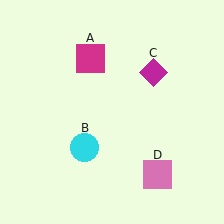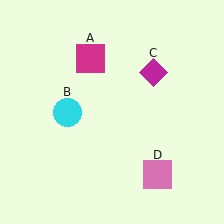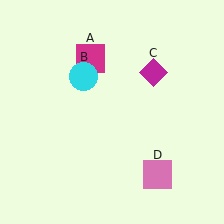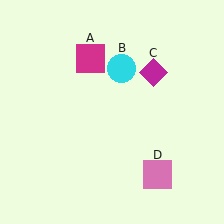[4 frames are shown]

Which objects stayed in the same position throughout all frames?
Magenta square (object A) and magenta diamond (object C) and pink square (object D) remained stationary.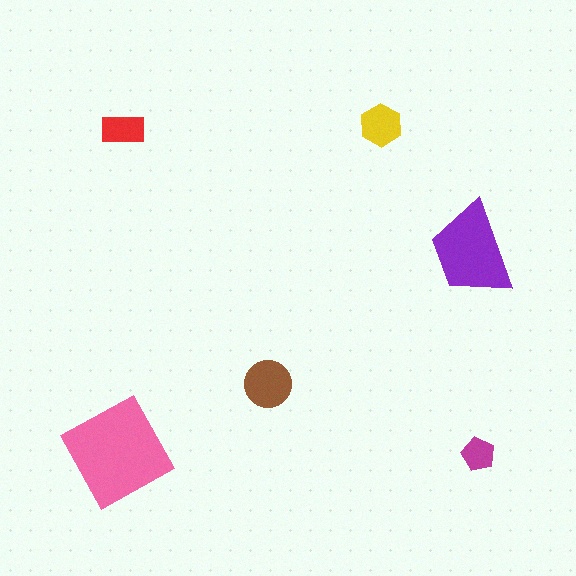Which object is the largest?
The pink diamond.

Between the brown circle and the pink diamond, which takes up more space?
The pink diamond.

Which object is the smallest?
The magenta pentagon.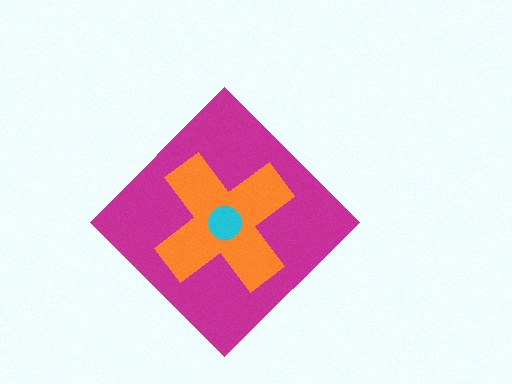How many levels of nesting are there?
3.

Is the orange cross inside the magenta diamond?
Yes.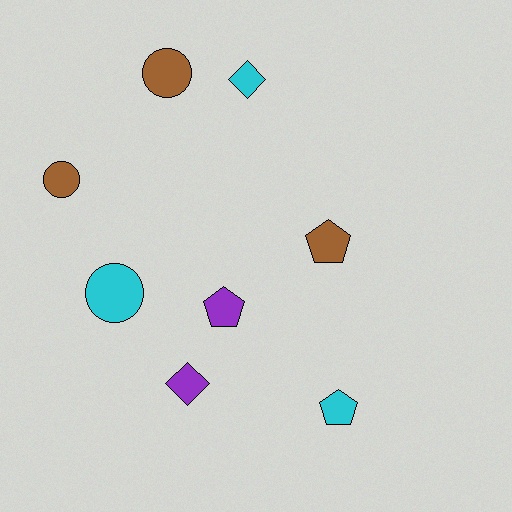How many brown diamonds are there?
There are no brown diamonds.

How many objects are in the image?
There are 8 objects.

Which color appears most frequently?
Brown, with 3 objects.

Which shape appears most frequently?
Pentagon, with 3 objects.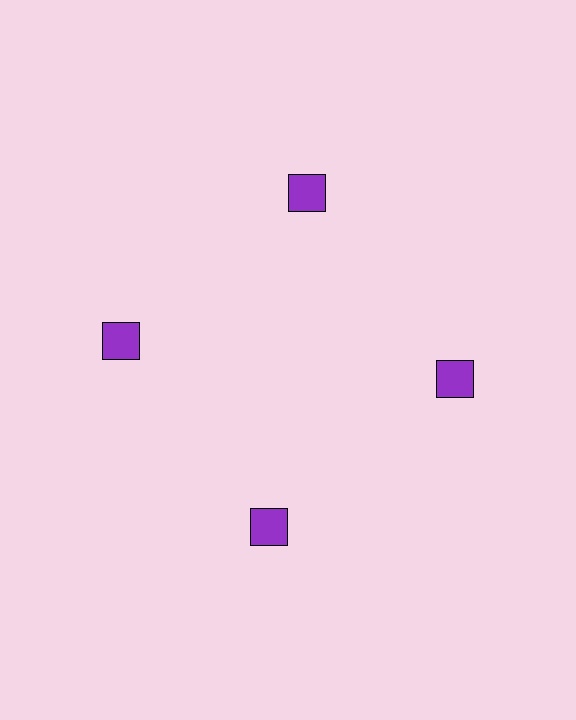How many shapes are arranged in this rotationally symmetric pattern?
There are 4 shapes, arranged in 4 groups of 1.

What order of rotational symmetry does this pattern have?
This pattern has 4-fold rotational symmetry.